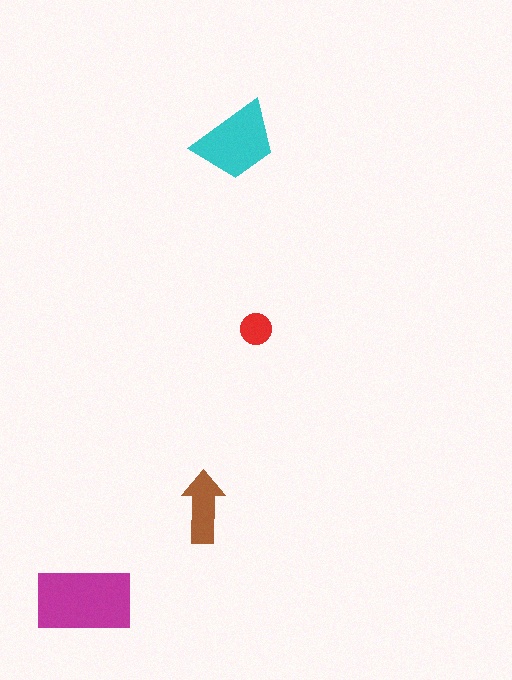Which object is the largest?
The magenta rectangle.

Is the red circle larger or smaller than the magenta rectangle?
Smaller.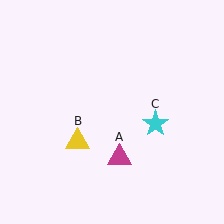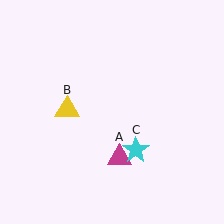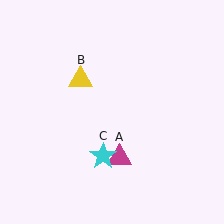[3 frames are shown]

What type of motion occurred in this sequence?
The yellow triangle (object B), cyan star (object C) rotated clockwise around the center of the scene.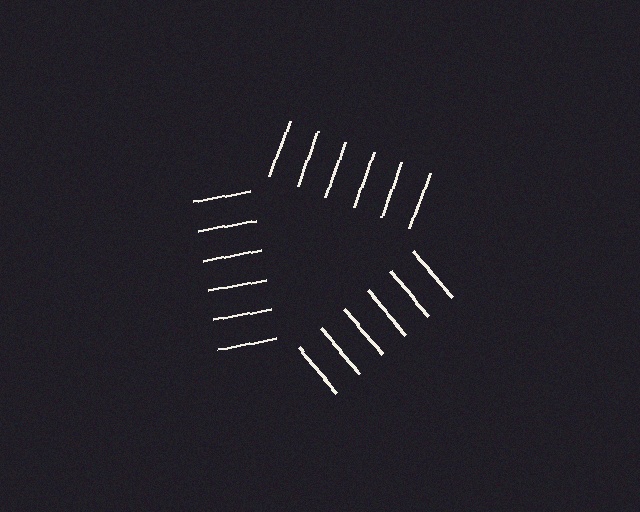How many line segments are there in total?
18 — 6 along each of the 3 edges.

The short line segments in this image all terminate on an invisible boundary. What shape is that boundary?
An illusory triangle — the line segments terminate on its edges but no continuous stroke is drawn.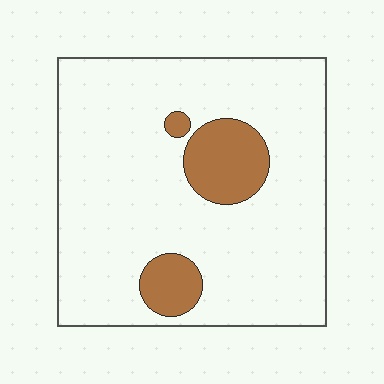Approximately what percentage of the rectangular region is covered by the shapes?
Approximately 15%.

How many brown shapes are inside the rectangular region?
3.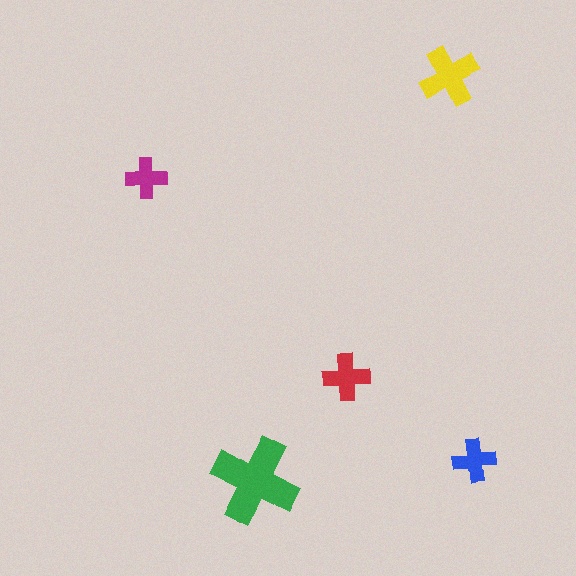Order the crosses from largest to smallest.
the green one, the yellow one, the red one, the blue one, the magenta one.